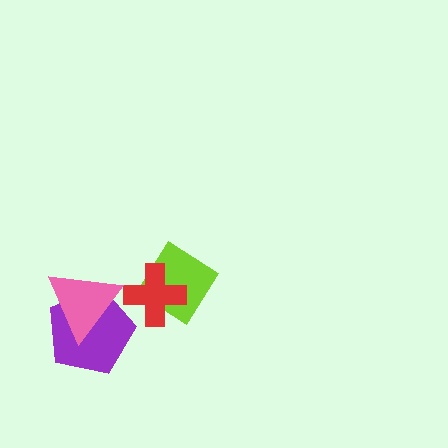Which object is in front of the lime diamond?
The red cross is in front of the lime diamond.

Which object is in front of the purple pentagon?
The pink triangle is in front of the purple pentagon.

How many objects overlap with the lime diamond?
1 object overlaps with the lime diamond.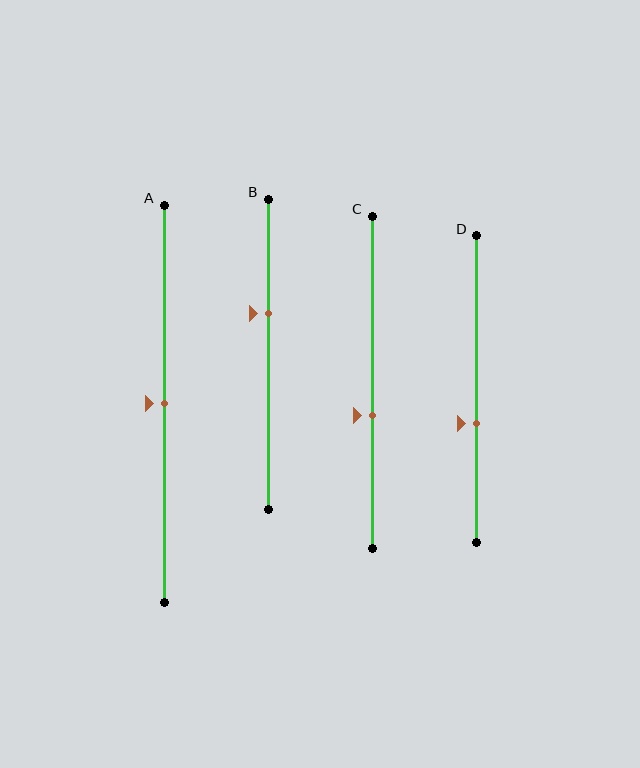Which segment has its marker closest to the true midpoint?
Segment A has its marker closest to the true midpoint.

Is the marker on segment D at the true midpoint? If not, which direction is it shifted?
No, the marker on segment D is shifted downward by about 11% of the segment length.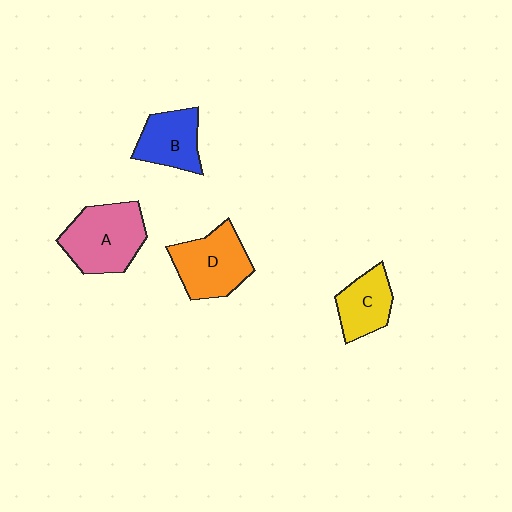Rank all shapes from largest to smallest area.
From largest to smallest: A (pink), D (orange), B (blue), C (yellow).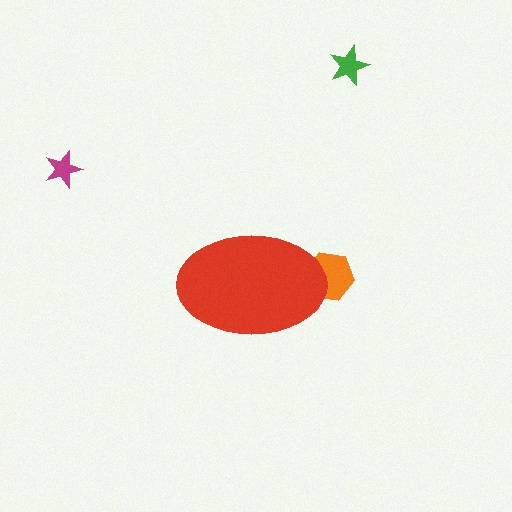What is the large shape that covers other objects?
A red ellipse.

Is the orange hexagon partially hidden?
Yes, the orange hexagon is partially hidden behind the red ellipse.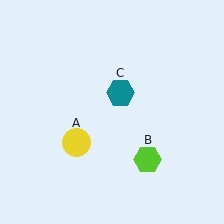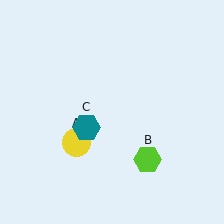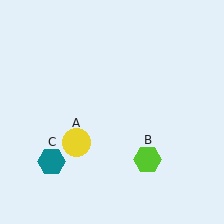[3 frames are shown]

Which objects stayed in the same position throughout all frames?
Yellow circle (object A) and lime hexagon (object B) remained stationary.